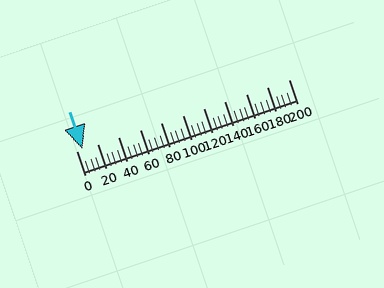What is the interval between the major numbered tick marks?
The major tick marks are spaced 20 units apart.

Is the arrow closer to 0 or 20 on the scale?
The arrow is closer to 0.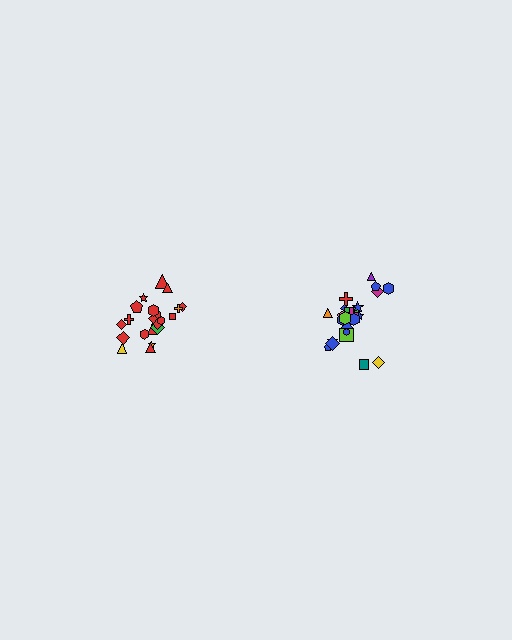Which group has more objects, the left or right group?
The right group.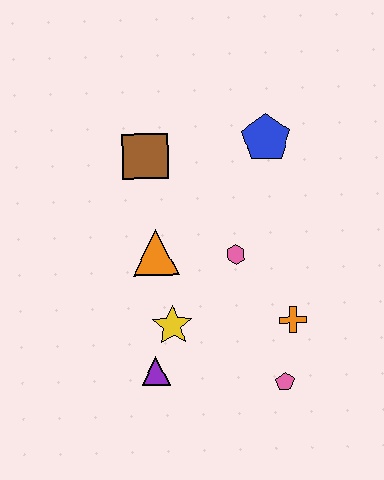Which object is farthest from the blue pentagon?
The purple triangle is farthest from the blue pentagon.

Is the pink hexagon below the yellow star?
No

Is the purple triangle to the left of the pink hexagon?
Yes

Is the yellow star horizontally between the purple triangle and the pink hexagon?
Yes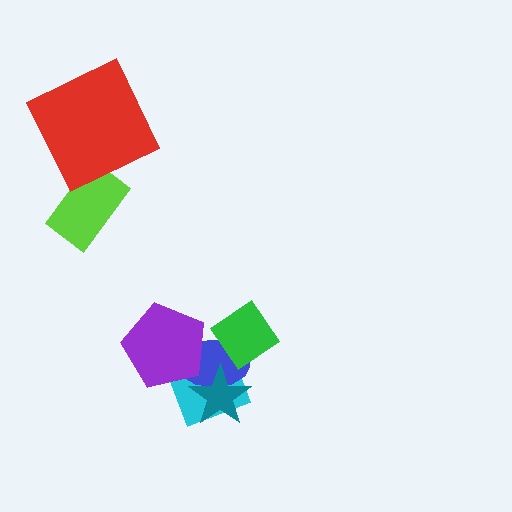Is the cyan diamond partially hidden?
Yes, it is partially covered by another shape.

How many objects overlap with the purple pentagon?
2 objects overlap with the purple pentagon.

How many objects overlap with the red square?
0 objects overlap with the red square.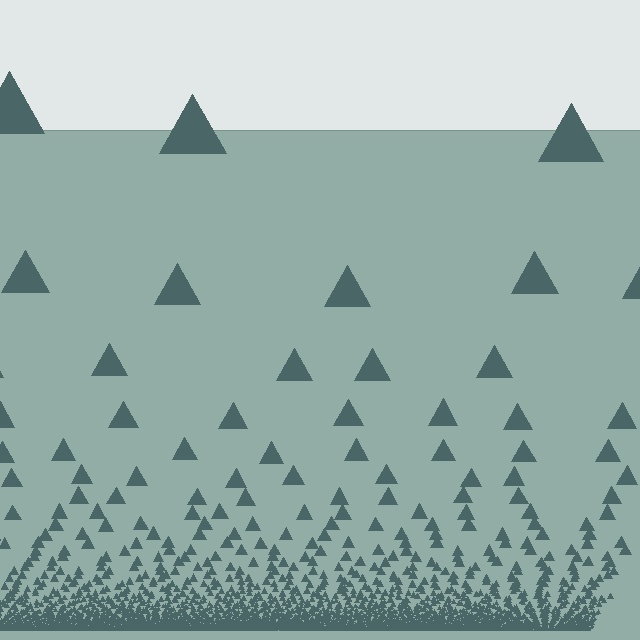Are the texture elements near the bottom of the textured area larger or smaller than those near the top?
Smaller. The gradient is inverted — elements near the bottom are smaller and denser.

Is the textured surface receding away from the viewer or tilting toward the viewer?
The surface appears to tilt toward the viewer. Texture elements get larger and sparser toward the top.